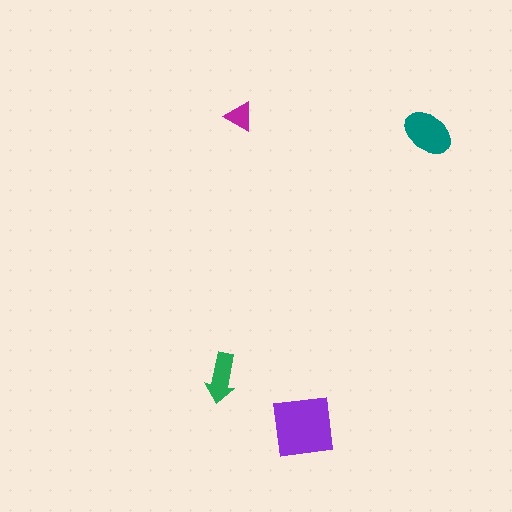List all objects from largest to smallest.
The purple square, the teal ellipse, the green arrow, the magenta triangle.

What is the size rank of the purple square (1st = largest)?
1st.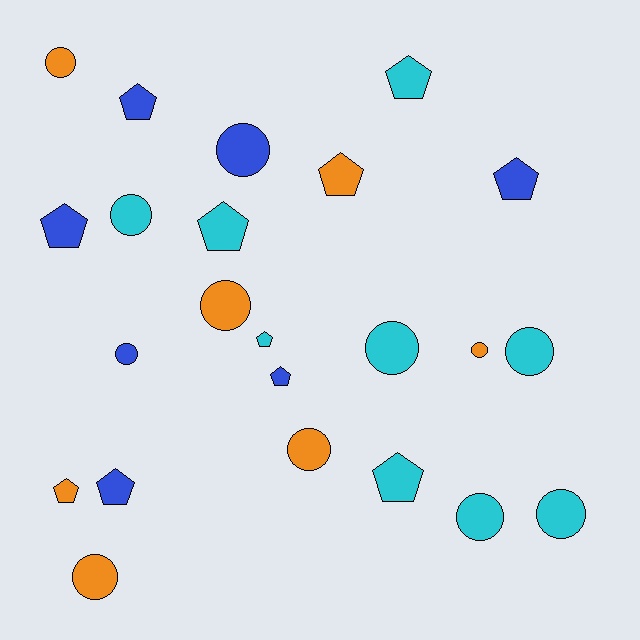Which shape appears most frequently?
Circle, with 12 objects.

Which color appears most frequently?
Cyan, with 9 objects.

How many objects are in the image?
There are 23 objects.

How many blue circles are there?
There are 2 blue circles.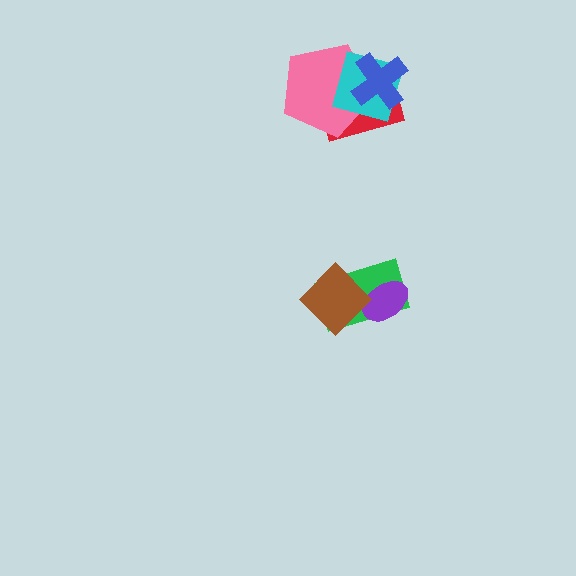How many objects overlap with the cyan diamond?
3 objects overlap with the cyan diamond.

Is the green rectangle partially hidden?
Yes, it is partially covered by another shape.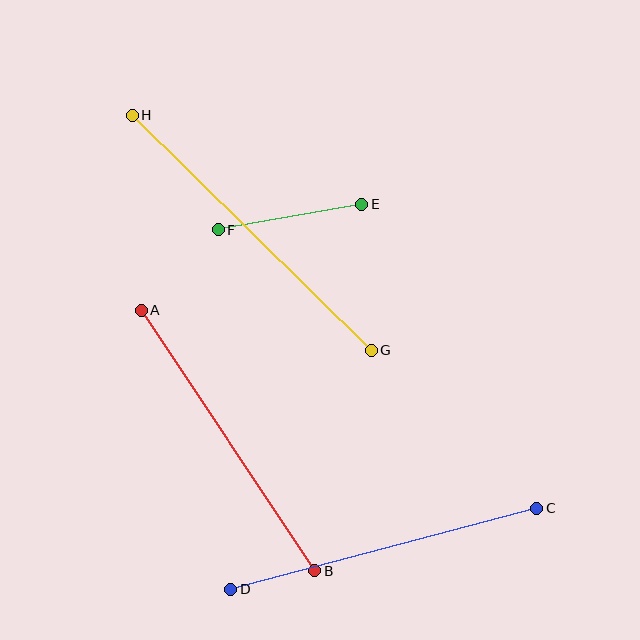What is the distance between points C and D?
The distance is approximately 316 pixels.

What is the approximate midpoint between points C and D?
The midpoint is at approximately (384, 549) pixels.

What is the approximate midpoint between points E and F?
The midpoint is at approximately (290, 217) pixels.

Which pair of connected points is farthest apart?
Points G and H are farthest apart.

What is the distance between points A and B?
The distance is approximately 313 pixels.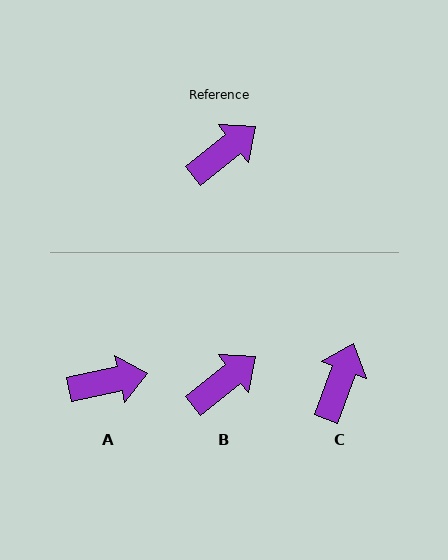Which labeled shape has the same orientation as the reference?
B.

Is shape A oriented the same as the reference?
No, it is off by about 27 degrees.